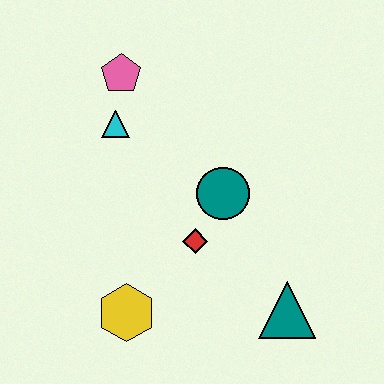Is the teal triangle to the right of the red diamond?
Yes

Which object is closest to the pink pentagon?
The cyan triangle is closest to the pink pentagon.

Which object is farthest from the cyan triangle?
The teal triangle is farthest from the cyan triangle.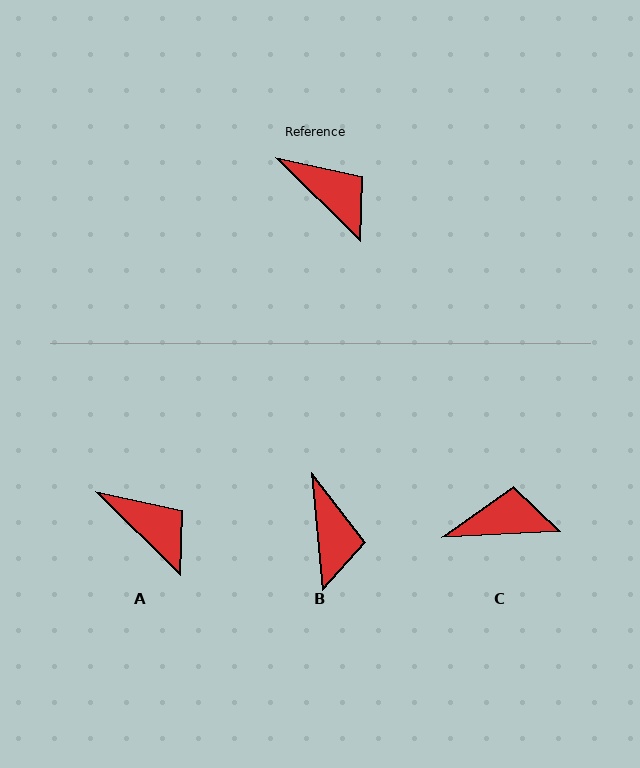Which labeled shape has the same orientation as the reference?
A.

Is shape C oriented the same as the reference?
No, it is off by about 48 degrees.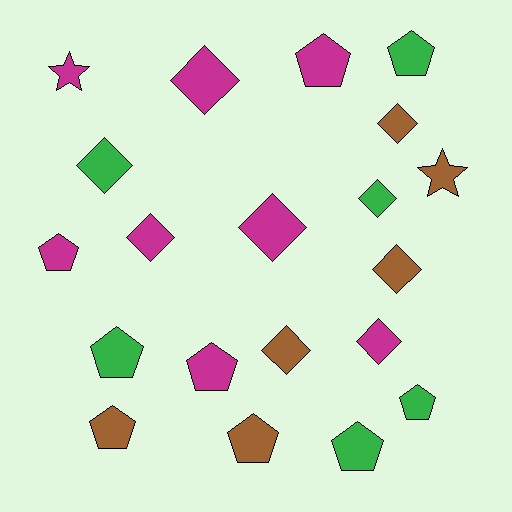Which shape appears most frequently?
Pentagon, with 9 objects.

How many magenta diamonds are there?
There are 4 magenta diamonds.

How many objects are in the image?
There are 20 objects.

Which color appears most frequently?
Magenta, with 8 objects.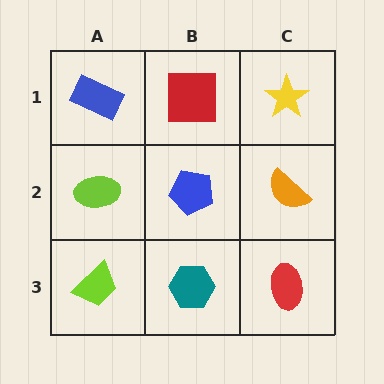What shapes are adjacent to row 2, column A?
A blue rectangle (row 1, column A), a lime trapezoid (row 3, column A), a blue pentagon (row 2, column B).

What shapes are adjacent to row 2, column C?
A yellow star (row 1, column C), a red ellipse (row 3, column C), a blue pentagon (row 2, column B).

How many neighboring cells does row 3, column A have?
2.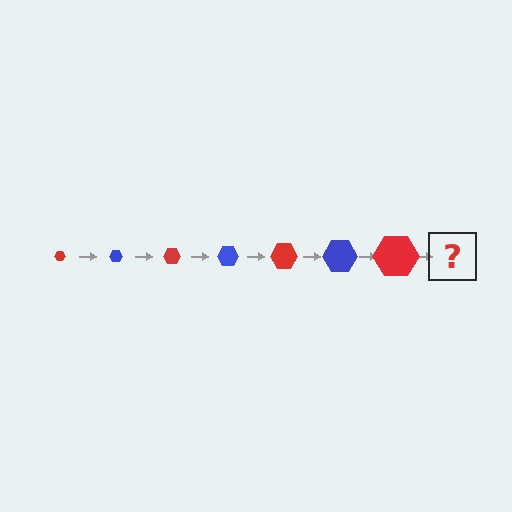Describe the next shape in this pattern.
It should be a blue hexagon, larger than the previous one.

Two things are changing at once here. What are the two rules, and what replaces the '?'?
The two rules are that the hexagon grows larger each step and the color cycles through red and blue. The '?' should be a blue hexagon, larger than the previous one.